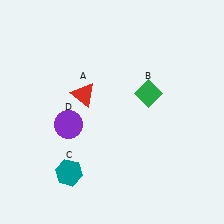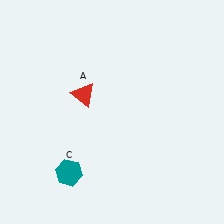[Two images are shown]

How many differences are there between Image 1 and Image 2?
There are 2 differences between the two images.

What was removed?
The purple circle (D), the green diamond (B) were removed in Image 2.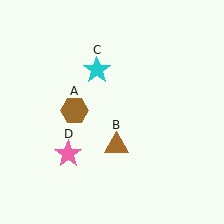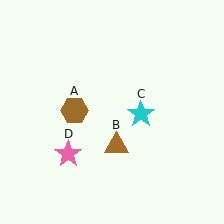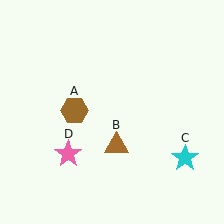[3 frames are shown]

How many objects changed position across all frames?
1 object changed position: cyan star (object C).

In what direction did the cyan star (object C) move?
The cyan star (object C) moved down and to the right.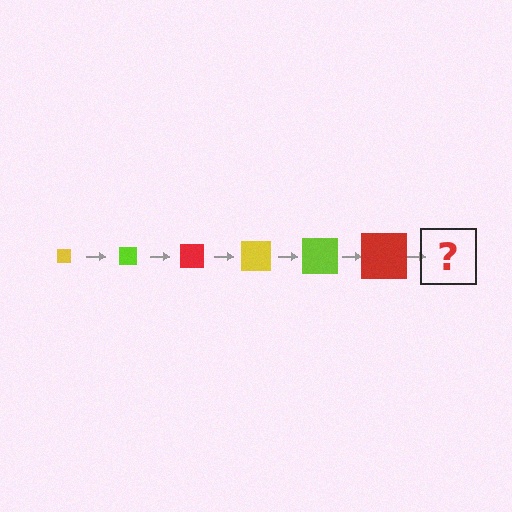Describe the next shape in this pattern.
It should be a yellow square, larger than the previous one.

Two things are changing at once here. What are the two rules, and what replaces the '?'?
The two rules are that the square grows larger each step and the color cycles through yellow, lime, and red. The '?' should be a yellow square, larger than the previous one.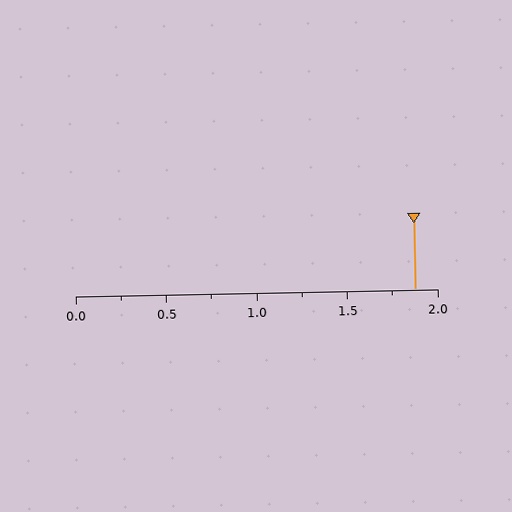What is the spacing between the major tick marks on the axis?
The major ticks are spaced 0.5 apart.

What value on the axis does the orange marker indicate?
The marker indicates approximately 1.88.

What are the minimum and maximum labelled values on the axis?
The axis runs from 0.0 to 2.0.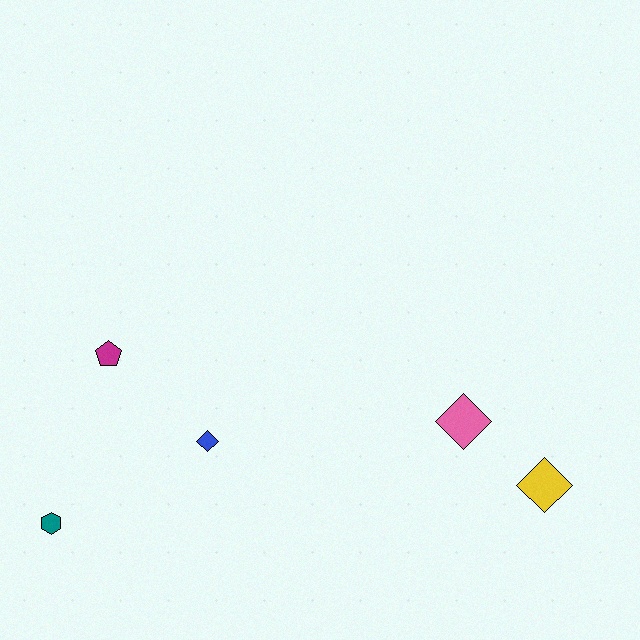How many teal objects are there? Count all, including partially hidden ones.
There is 1 teal object.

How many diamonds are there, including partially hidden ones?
There are 3 diamonds.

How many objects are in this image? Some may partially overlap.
There are 5 objects.